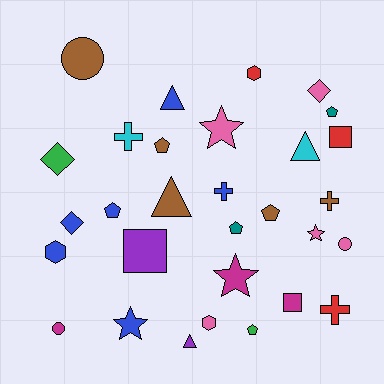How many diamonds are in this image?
There are 3 diamonds.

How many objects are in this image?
There are 30 objects.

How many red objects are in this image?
There are 3 red objects.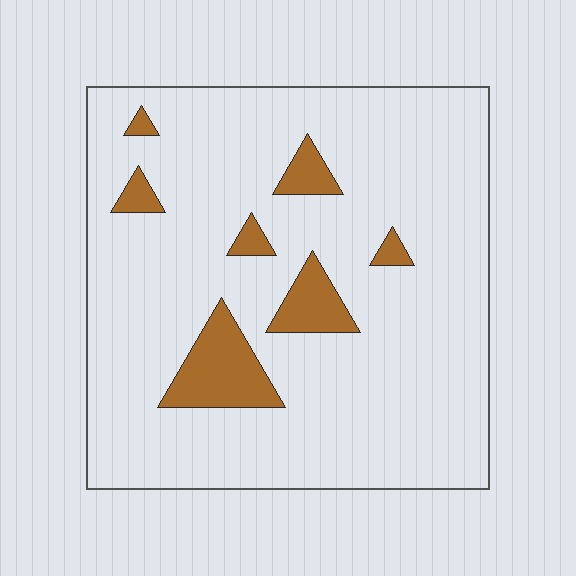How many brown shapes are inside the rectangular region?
7.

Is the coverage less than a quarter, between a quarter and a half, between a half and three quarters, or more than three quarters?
Less than a quarter.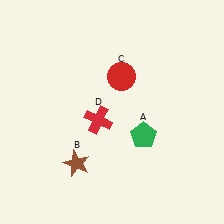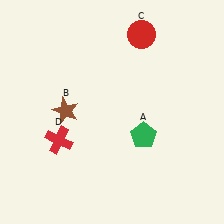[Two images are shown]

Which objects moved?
The objects that moved are: the brown star (B), the red circle (C), the red cross (D).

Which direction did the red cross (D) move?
The red cross (D) moved left.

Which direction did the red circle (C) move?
The red circle (C) moved up.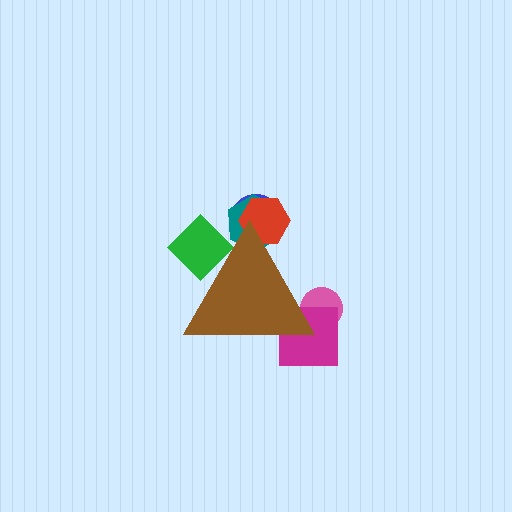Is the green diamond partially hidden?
Yes, the green diamond is partially hidden behind the brown triangle.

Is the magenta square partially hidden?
Yes, the magenta square is partially hidden behind the brown triangle.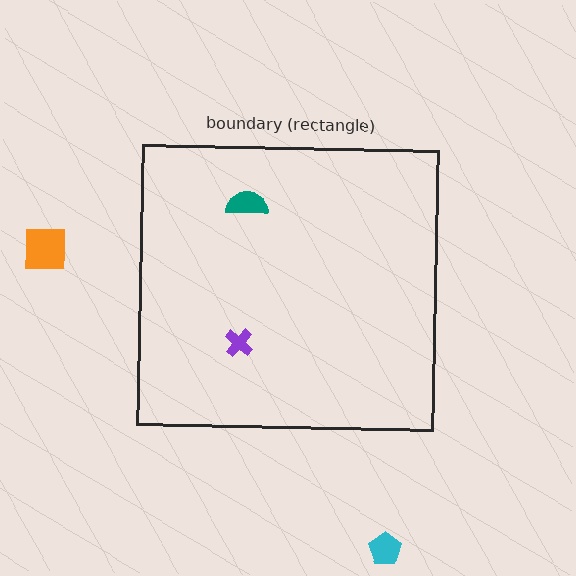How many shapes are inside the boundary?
2 inside, 2 outside.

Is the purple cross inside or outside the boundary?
Inside.